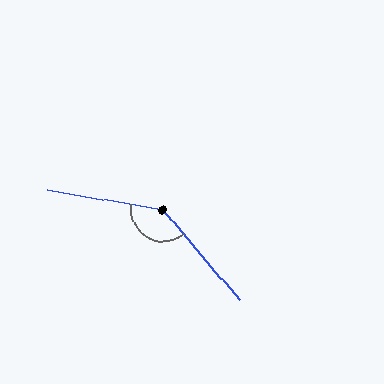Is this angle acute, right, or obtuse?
It is obtuse.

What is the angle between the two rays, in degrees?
Approximately 139 degrees.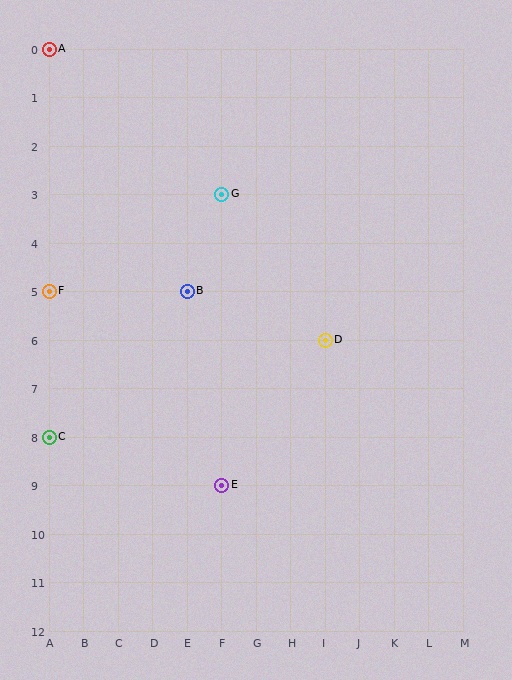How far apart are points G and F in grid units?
Points G and F are 5 columns and 2 rows apart (about 5.4 grid units diagonally).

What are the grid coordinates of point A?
Point A is at grid coordinates (A, 0).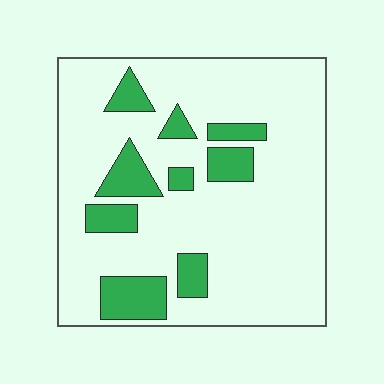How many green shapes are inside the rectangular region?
9.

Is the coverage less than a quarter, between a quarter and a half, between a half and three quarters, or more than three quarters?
Less than a quarter.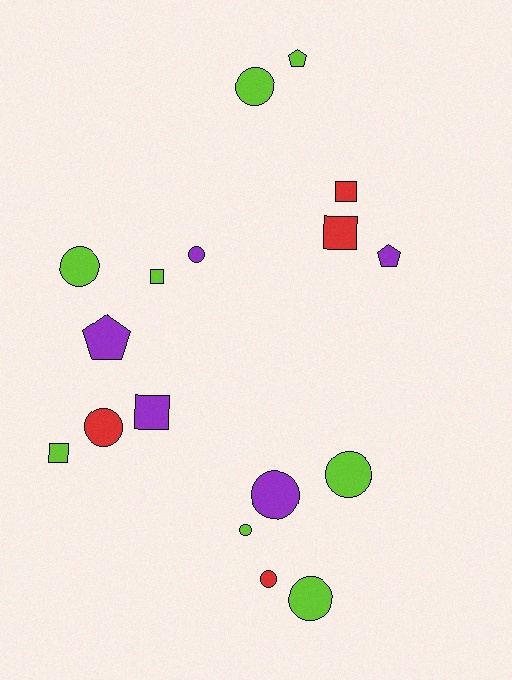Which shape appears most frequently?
Circle, with 9 objects.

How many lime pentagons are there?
There is 1 lime pentagon.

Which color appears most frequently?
Lime, with 8 objects.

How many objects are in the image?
There are 17 objects.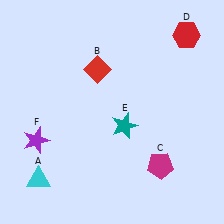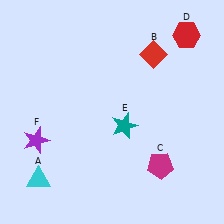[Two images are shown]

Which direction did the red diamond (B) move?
The red diamond (B) moved right.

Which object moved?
The red diamond (B) moved right.